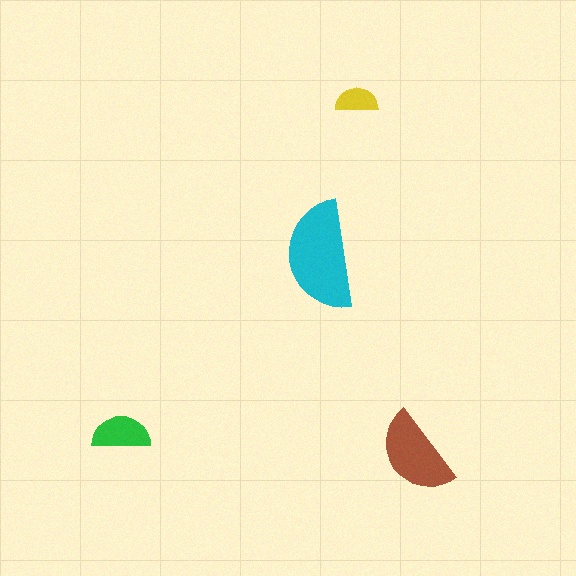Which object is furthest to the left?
The green semicircle is leftmost.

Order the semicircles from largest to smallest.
the cyan one, the brown one, the green one, the yellow one.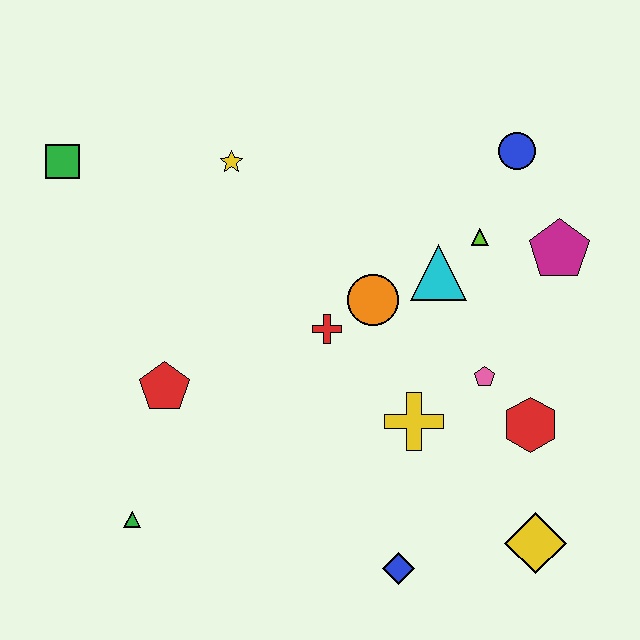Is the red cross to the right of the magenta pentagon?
No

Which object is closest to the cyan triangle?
The lime triangle is closest to the cyan triangle.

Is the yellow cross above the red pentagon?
No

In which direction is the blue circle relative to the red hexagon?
The blue circle is above the red hexagon.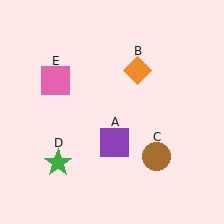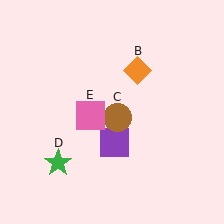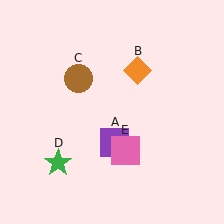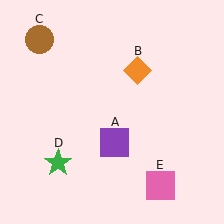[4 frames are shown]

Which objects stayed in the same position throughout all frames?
Purple square (object A) and orange diamond (object B) and green star (object D) remained stationary.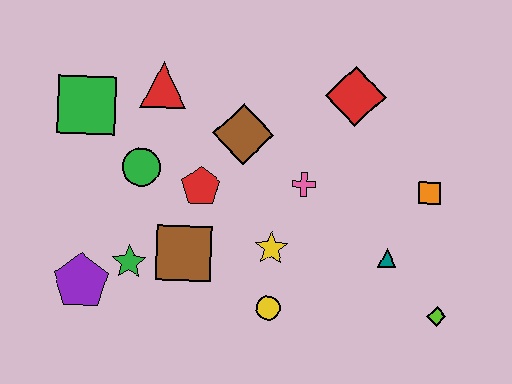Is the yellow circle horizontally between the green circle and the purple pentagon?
No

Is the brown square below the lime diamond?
No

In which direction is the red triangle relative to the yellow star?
The red triangle is above the yellow star.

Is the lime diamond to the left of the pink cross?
No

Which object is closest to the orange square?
The teal triangle is closest to the orange square.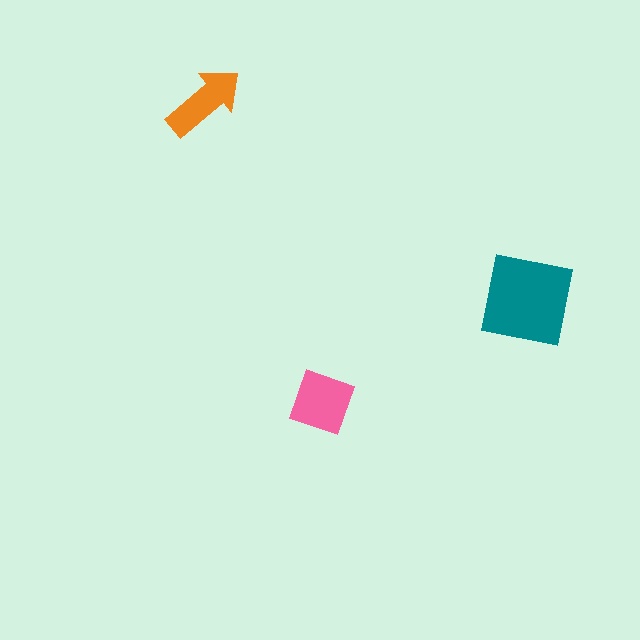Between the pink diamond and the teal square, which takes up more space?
The teal square.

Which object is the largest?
The teal square.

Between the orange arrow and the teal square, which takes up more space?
The teal square.